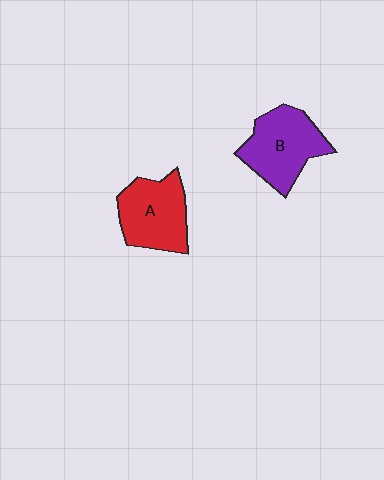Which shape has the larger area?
Shape B (purple).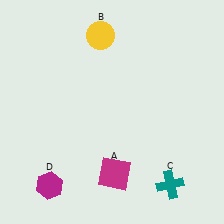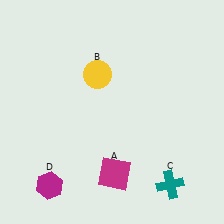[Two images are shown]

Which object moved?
The yellow circle (B) moved down.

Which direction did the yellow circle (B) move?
The yellow circle (B) moved down.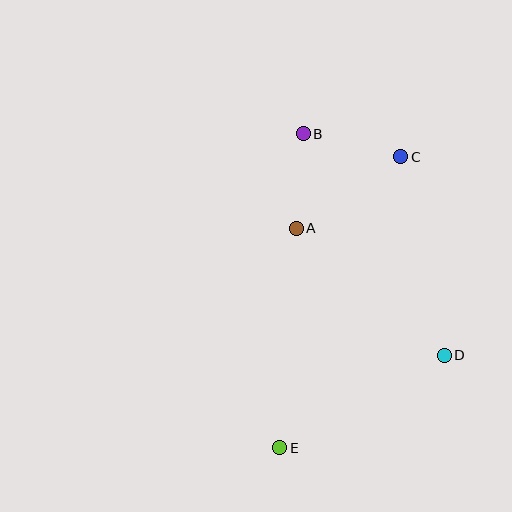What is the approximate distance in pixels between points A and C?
The distance between A and C is approximately 126 pixels.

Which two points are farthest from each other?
Points C and E are farthest from each other.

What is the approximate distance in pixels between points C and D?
The distance between C and D is approximately 203 pixels.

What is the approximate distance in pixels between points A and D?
The distance between A and D is approximately 195 pixels.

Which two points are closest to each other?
Points A and B are closest to each other.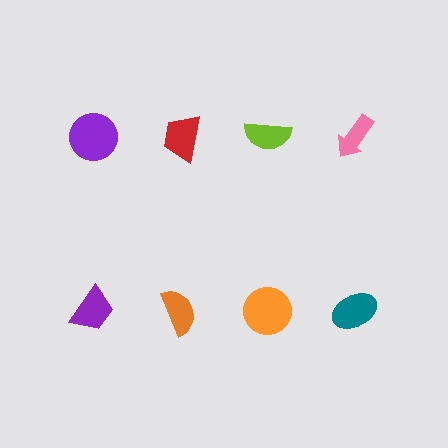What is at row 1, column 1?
A purple circle.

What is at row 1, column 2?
A red trapezoid.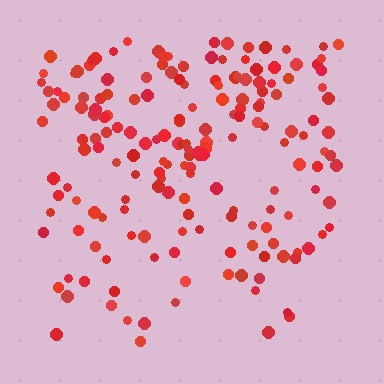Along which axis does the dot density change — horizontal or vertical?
Vertical.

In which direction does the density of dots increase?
From bottom to top, with the top side densest.